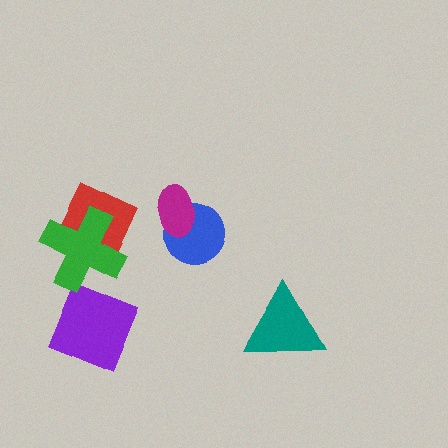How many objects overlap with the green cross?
1 object overlaps with the green cross.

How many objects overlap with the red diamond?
1 object overlaps with the red diamond.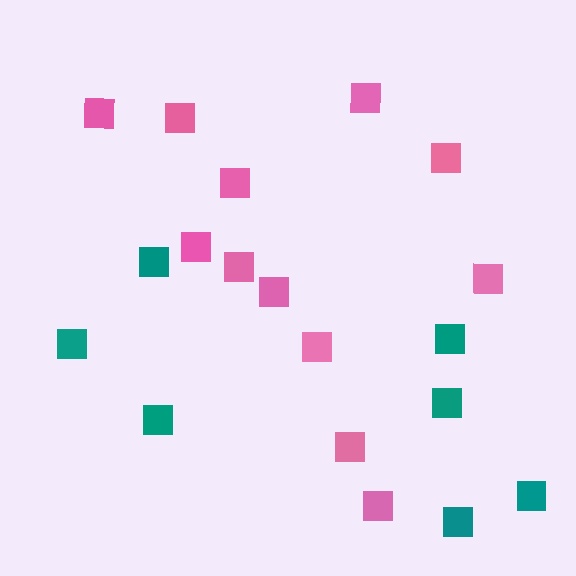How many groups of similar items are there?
There are 2 groups: one group of teal squares (7) and one group of pink squares (12).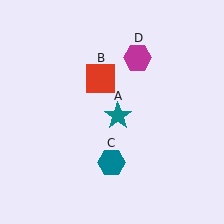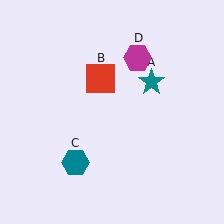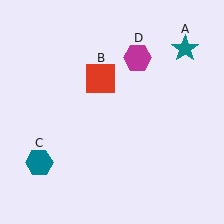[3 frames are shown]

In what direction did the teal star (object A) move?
The teal star (object A) moved up and to the right.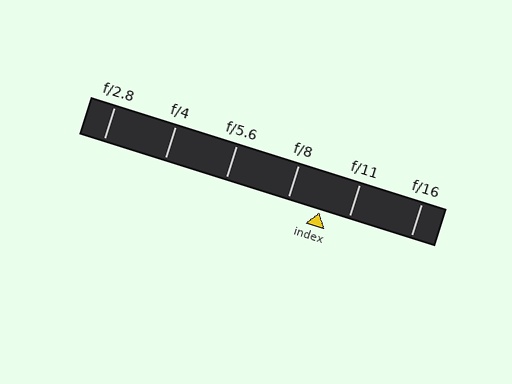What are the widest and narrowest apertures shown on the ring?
The widest aperture shown is f/2.8 and the narrowest is f/16.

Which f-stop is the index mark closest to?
The index mark is closest to f/11.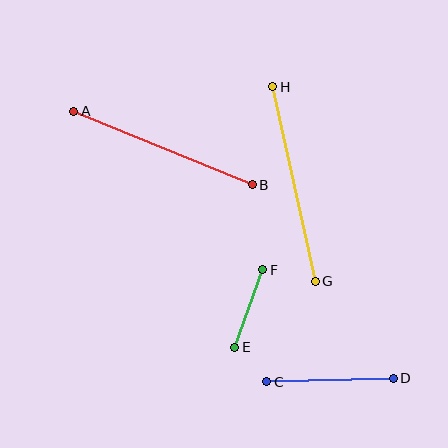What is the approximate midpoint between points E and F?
The midpoint is at approximately (249, 309) pixels.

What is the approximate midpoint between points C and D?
The midpoint is at approximately (330, 380) pixels.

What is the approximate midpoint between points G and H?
The midpoint is at approximately (294, 184) pixels.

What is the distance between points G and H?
The distance is approximately 199 pixels.